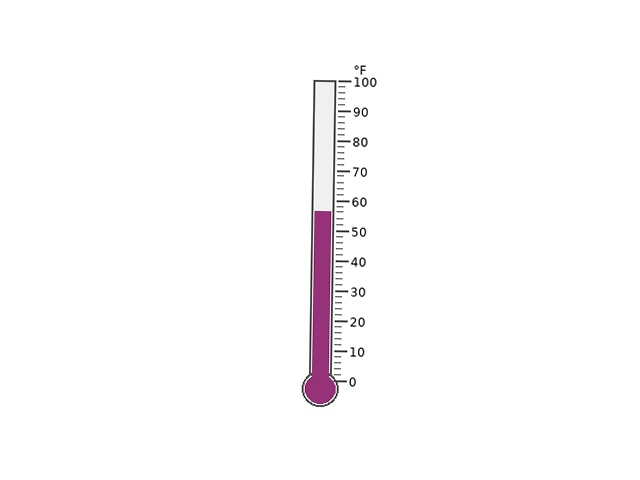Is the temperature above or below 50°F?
The temperature is above 50°F.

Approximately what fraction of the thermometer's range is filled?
The thermometer is filled to approximately 55% of its range.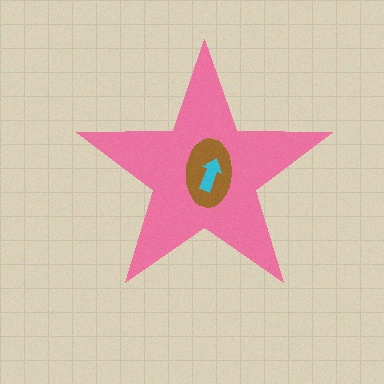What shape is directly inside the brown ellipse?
The cyan arrow.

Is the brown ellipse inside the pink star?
Yes.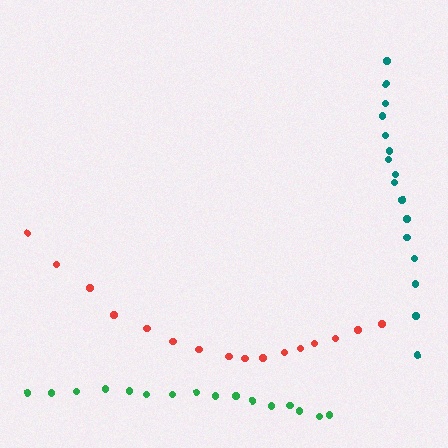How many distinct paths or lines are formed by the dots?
There are 3 distinct paths.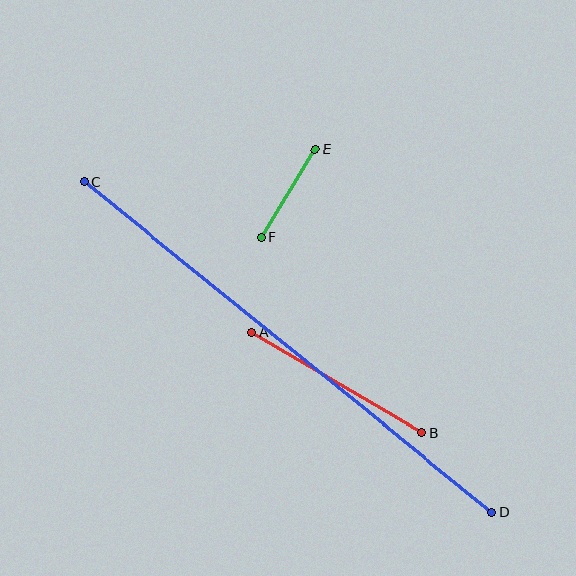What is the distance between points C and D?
The distance is approximately 524 pixels.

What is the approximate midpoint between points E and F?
The midpoint is at approximately (288, 193) pixels.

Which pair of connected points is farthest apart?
Points C and D are farthest apart.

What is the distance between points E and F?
The distance is approximately 103 pixels.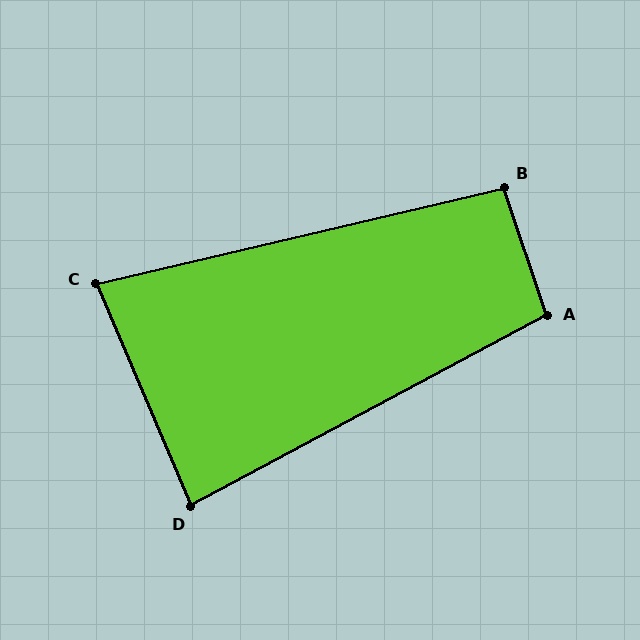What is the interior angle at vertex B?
Approximately 95 degrees (obtuse).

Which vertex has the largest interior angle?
A, at approximately 100 degrees.